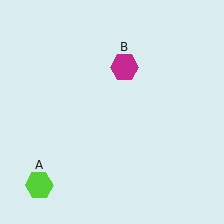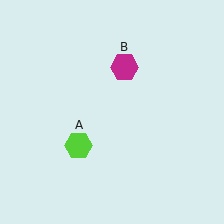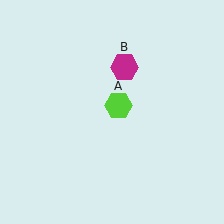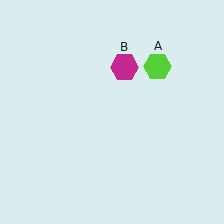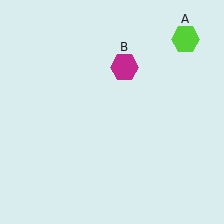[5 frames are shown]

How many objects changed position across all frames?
1 object changed position: lime hexagon (object A).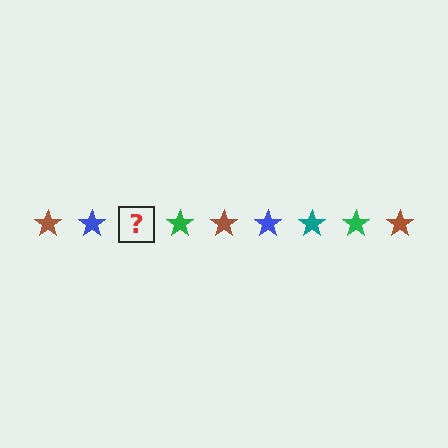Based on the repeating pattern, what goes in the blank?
The blank should be a teal star.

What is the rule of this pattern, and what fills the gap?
The rule is that the pattern cycles through brown, blue, teal, green stars. The gap should be filled with a teal star.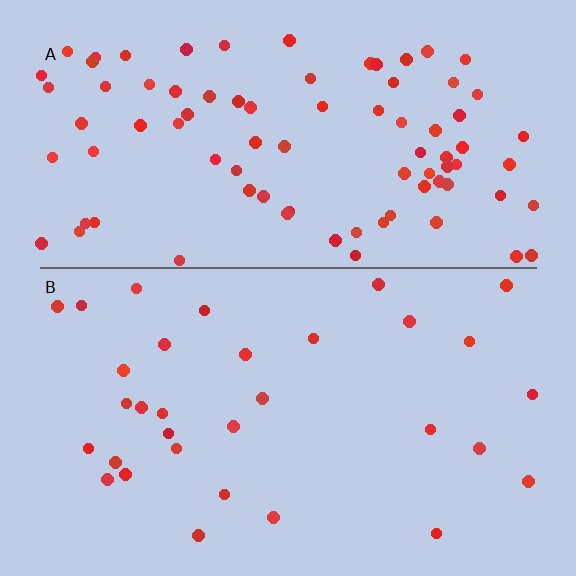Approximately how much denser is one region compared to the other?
Approximately 2.7× — region A over region B.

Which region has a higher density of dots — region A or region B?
A (the top).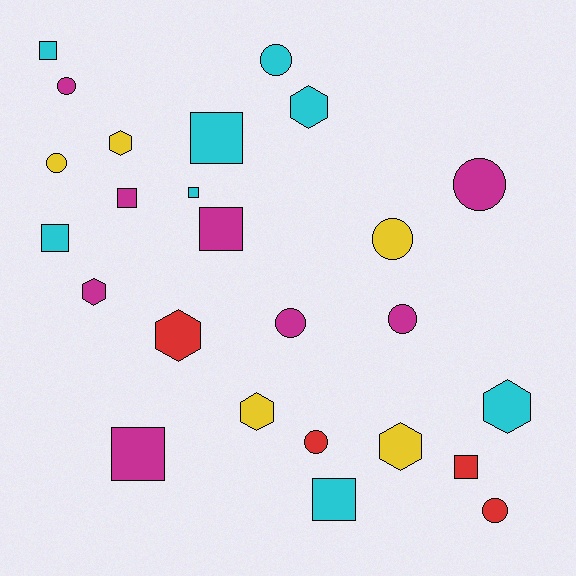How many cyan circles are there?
There is 1 cyan circle.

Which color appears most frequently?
Cyan, with 8 objects.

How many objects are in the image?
There are 25 objects.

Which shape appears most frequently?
Square, with 9 objects.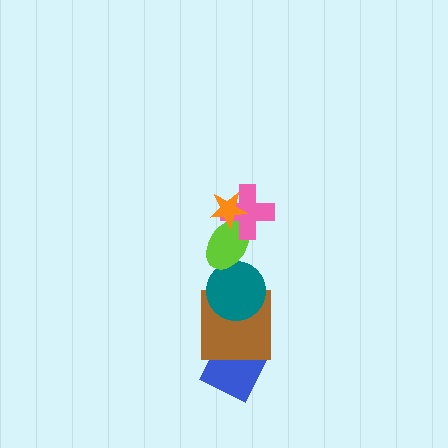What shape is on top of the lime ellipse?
The pink cross is on top of the lime ellipse.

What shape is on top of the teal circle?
The lime ellipse is on top of the teal circle.